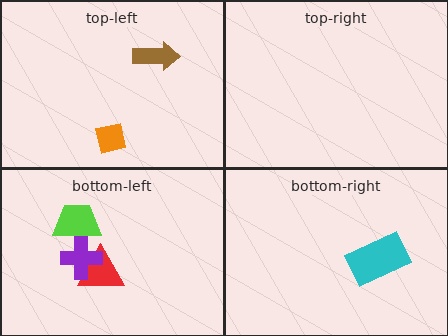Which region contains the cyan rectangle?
The bottom-right region.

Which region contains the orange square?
The top-left region.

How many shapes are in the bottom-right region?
1.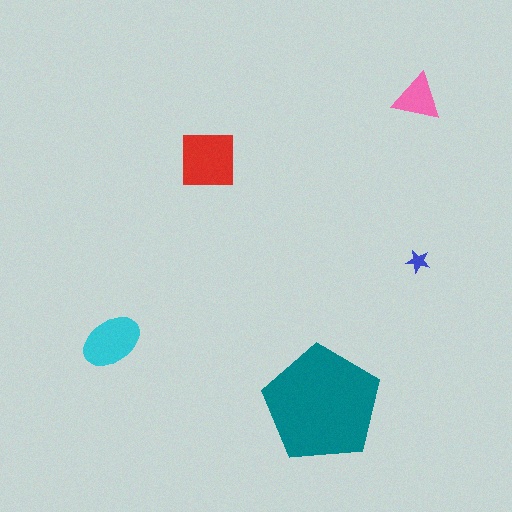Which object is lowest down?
The teal pentagon is bottommost.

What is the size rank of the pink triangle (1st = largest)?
4th.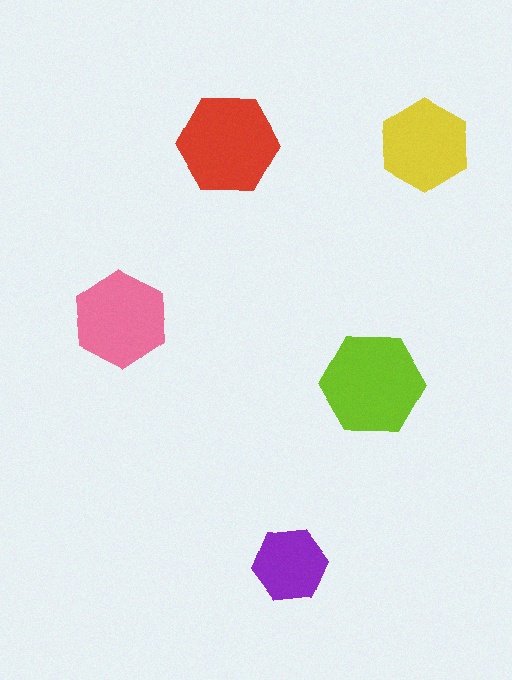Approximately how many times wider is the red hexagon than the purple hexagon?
About 1.5 times wider.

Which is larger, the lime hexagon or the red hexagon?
The lime one.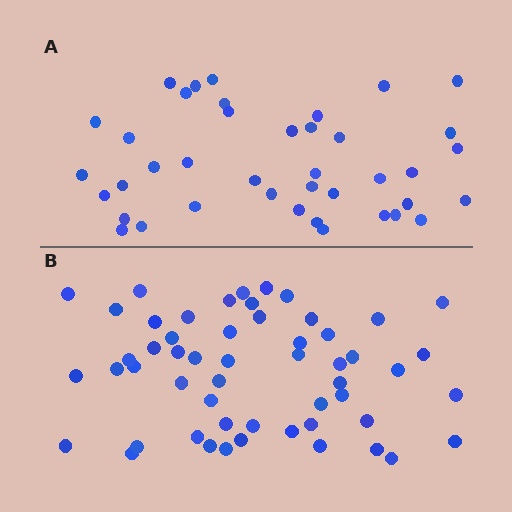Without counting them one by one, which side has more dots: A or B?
Region B (the bottom region) has more dots.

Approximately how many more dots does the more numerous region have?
Region B has approximately 15 more dots than region A.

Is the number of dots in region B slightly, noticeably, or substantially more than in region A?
Region B has noticeably more, but not dramatically so. The ratio is roughly 1.4 to 1.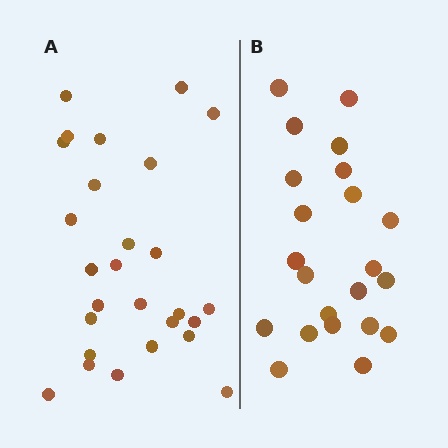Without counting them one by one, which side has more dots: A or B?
Region A (the left region) has more dots.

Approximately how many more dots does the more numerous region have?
Region A has about 5 more dots than region B.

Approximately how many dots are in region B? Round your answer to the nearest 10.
About 20 dots. (The exact count is 22, which rounds to 20.)